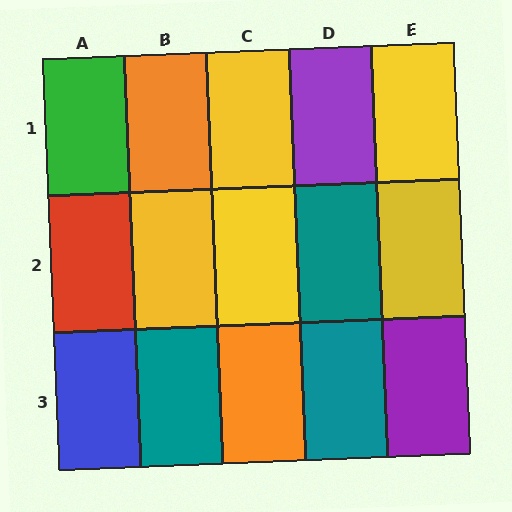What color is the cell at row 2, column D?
Teal.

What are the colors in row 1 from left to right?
Green, orange, yellow, purple, yellow.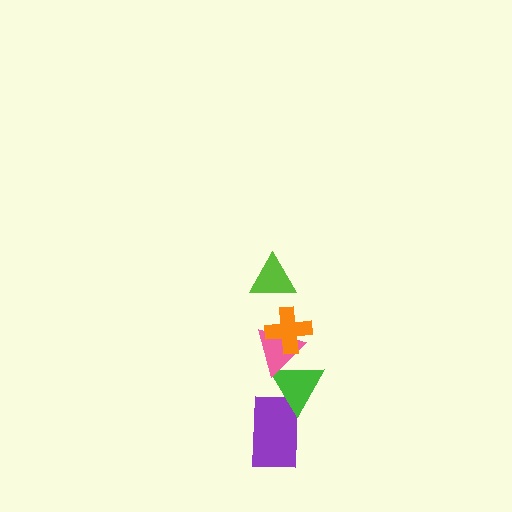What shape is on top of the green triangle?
The pink triangle is on top of the green triangle.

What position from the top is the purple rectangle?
The purple rectangle is 5th from the top.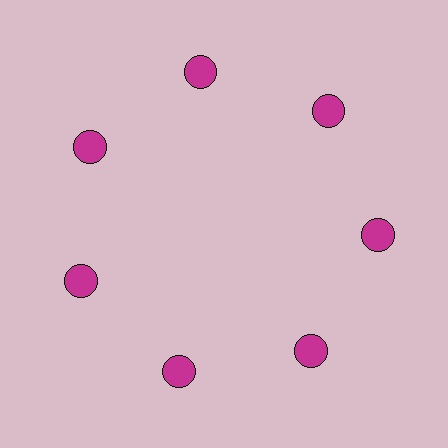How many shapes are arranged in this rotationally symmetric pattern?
There are 7 shapes, arranged in 7 groups of 1.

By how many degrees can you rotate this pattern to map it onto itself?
The pattern maps onto itself every 51 degrees of rotation.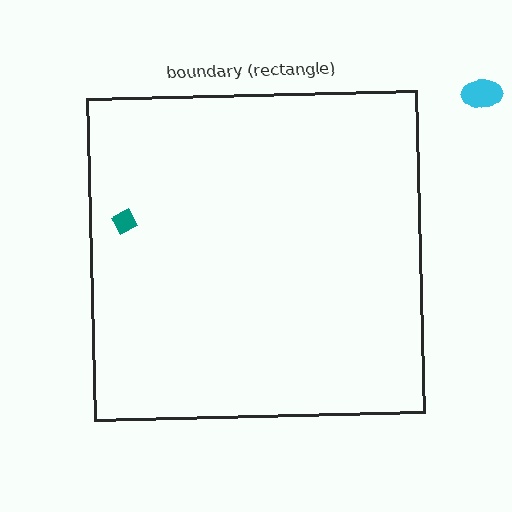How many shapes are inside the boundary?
1 inside, 1 outside.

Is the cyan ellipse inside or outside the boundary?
Outside.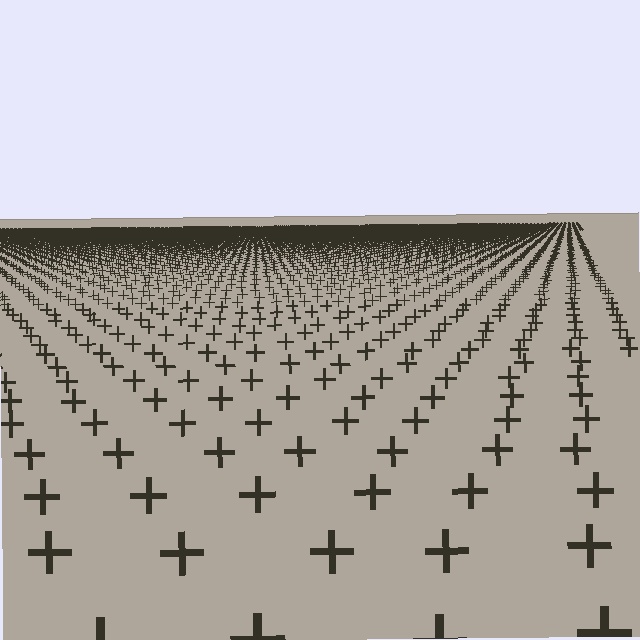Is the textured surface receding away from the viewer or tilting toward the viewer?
The surface is receding away from the viewer. Texture elements get smaller and denser toward the top.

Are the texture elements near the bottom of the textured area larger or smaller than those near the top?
Larger. Near the bottom, elements are closer to the viewer and appear at a bigger on-screen size.